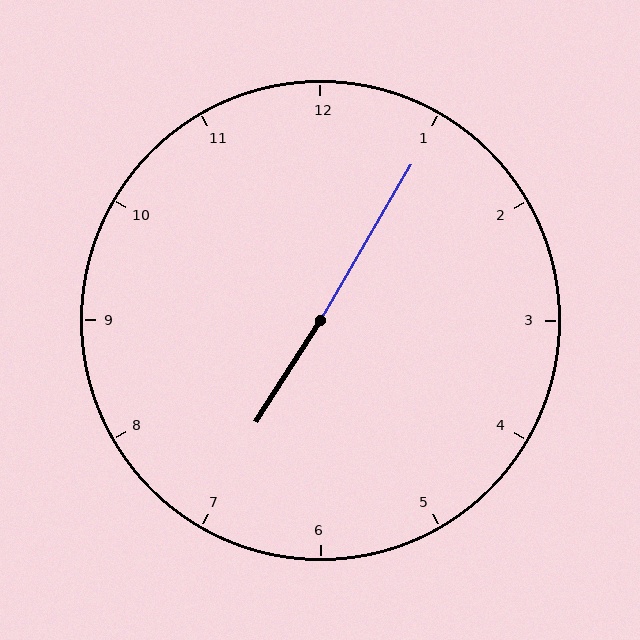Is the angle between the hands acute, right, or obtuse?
It is obtuse.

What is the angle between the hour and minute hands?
Approximately 178 degrees.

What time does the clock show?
7:05.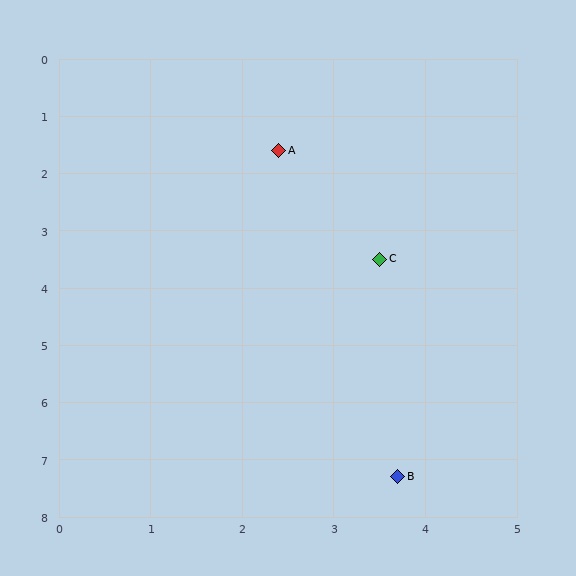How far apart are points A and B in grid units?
Points A and B are about 5.8 grid units apart.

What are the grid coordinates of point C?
Point C is at approximately (3.5, 3.5).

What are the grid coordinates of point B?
Point B is at approximately (3.7, 7.3).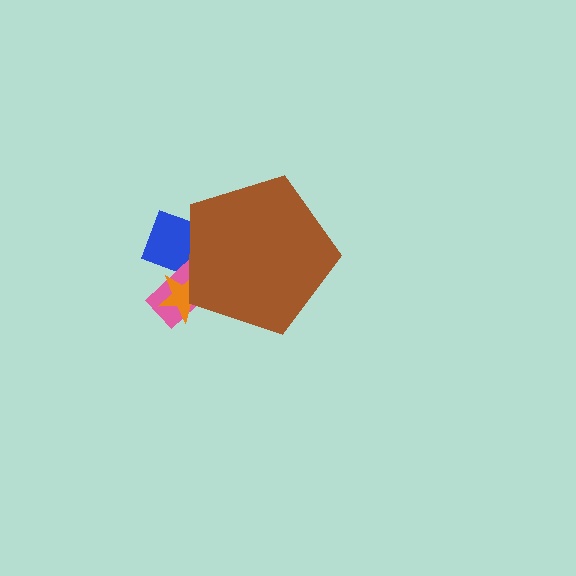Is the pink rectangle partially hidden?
Yes, the pink rectangle is partially hidden behind the brown pentagon.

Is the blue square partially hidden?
Yes, the blue square is partially hidden behind the brown pentagon.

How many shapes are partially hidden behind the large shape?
3 shapes are partially hidden.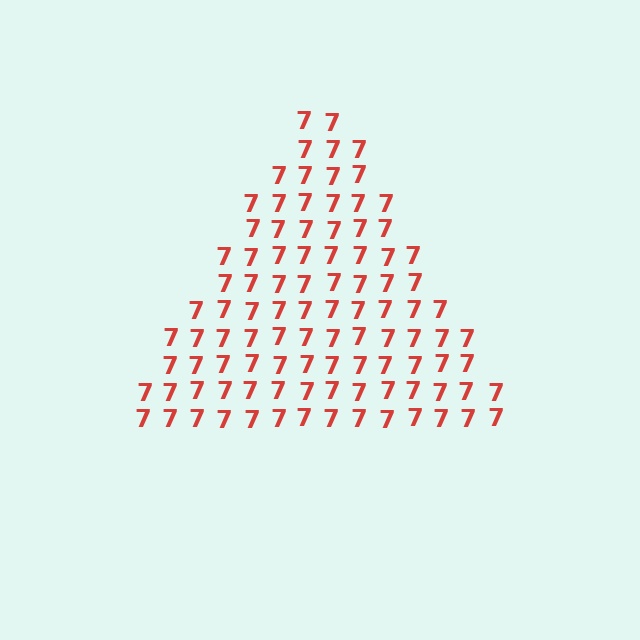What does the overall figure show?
The overall figure shows a triangle.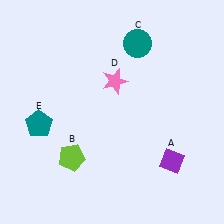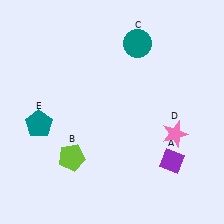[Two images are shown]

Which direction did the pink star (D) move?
The pink star (D) moved right.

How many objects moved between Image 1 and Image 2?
1 object moved between the two images.